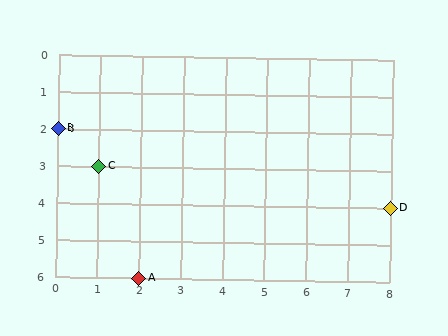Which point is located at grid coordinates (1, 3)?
Point C is at (1, 3).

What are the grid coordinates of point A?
Point A is at grid coordinates (2, 6).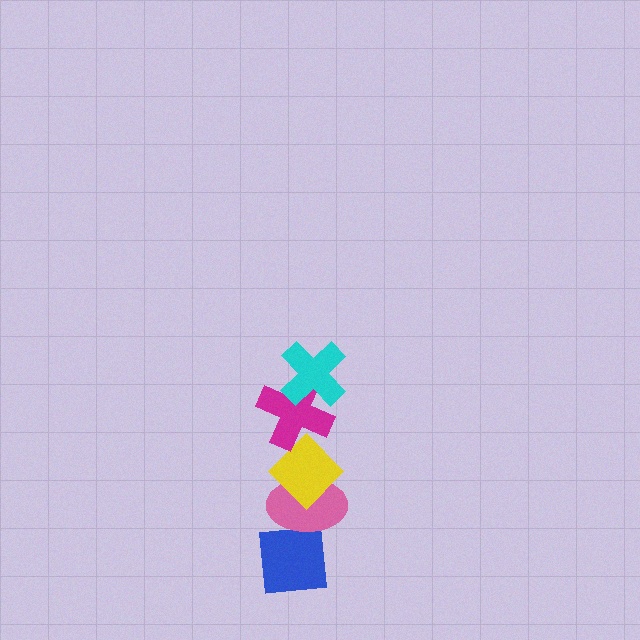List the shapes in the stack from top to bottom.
From top to bottom: the cyan cross, the magenta cross, the yellow diamond, the pink ellipse, the blue square.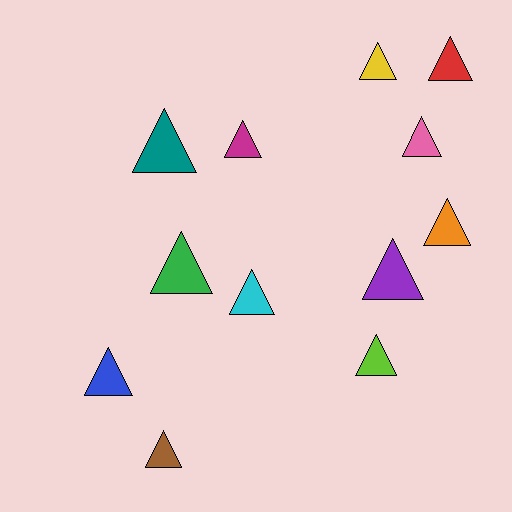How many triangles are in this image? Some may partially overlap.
There are 12 triangles.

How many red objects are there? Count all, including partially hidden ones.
There is 1 red object.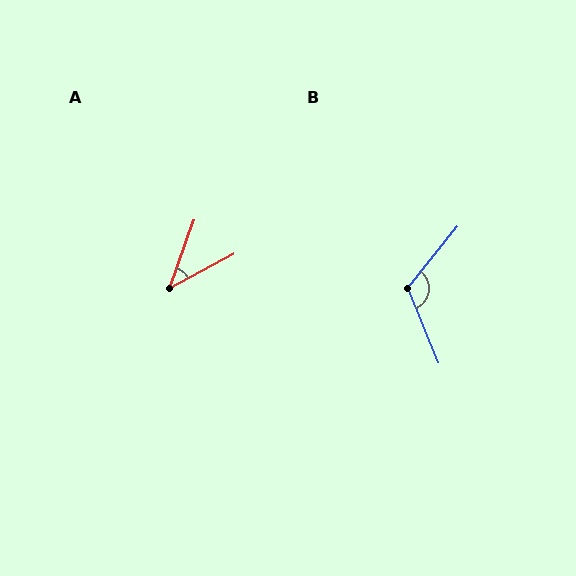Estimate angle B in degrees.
Approximately 119 degrees.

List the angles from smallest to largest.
A (42°), B (119°).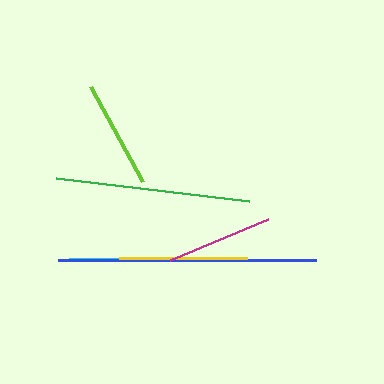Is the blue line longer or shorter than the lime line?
The blue line is longer than the lime line.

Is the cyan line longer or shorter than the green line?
The green line is longer than the cyan line.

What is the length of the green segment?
The green segment is approximately 195 pixels long.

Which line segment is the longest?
The blue line is the longest at approximately 258 pixels.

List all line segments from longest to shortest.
From longest to shortest: blue, green, cyan, yellow, lime, magenta.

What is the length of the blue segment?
The blue segment is approximately 258 pixels long.